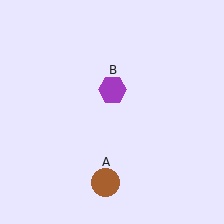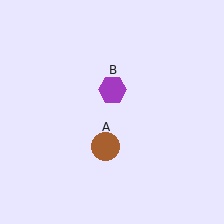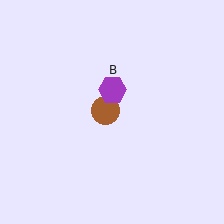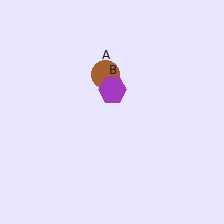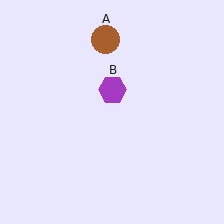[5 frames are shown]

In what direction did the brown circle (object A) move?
The brown circle (object A) moved up.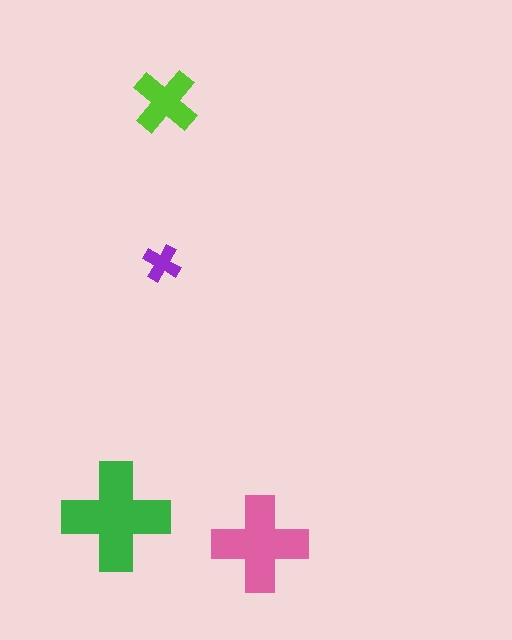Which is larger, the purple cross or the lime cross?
The lime one.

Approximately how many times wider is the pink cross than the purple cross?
About 2.5 times wider.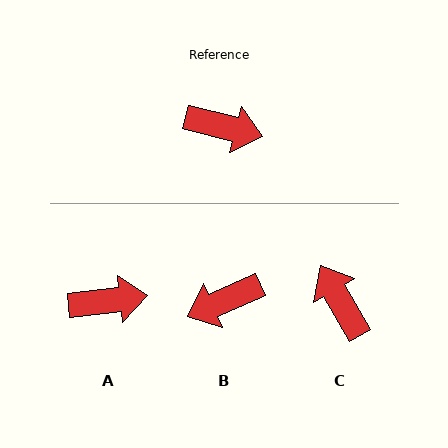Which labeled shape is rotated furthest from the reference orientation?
B, about 142 degrees away.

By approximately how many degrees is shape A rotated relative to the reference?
Approximately 20 degrees counter-clockwise.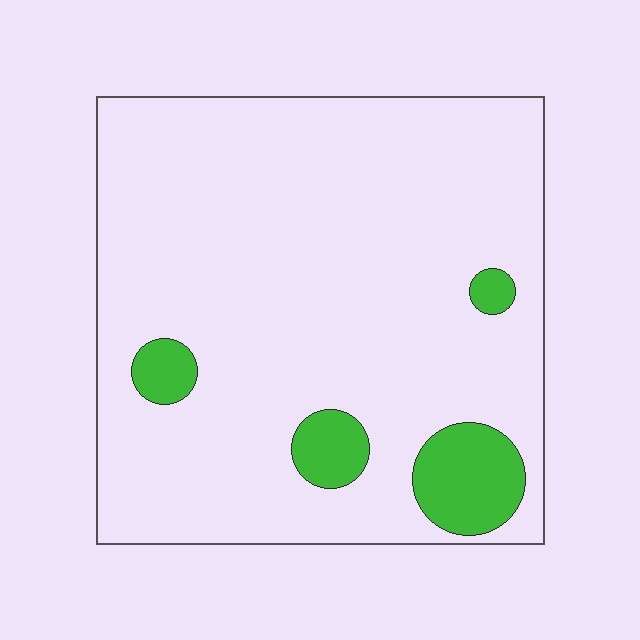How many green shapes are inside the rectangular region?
4.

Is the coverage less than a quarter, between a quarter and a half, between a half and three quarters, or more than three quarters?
Less than a quarter.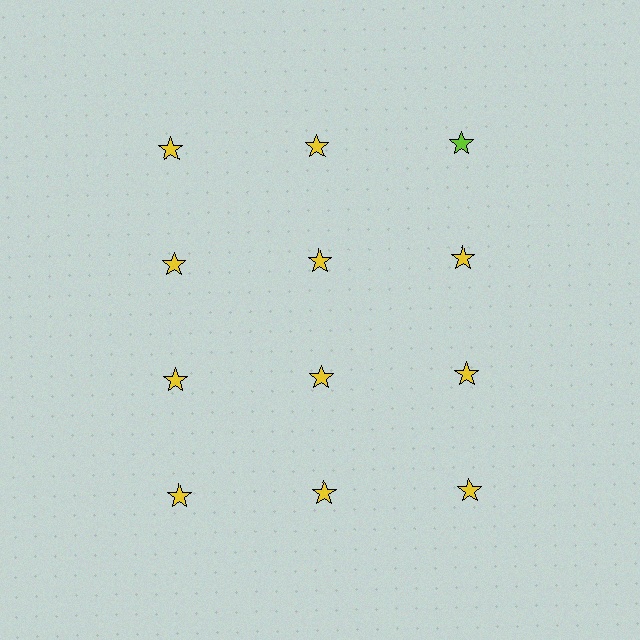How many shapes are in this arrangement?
There are 12 shapes arranged in a grid pattern.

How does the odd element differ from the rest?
It has a different color: lime instead of yellow.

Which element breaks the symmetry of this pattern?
The lime star in the top row, center column breaks the symmetry. All other shapes are yellow stars.